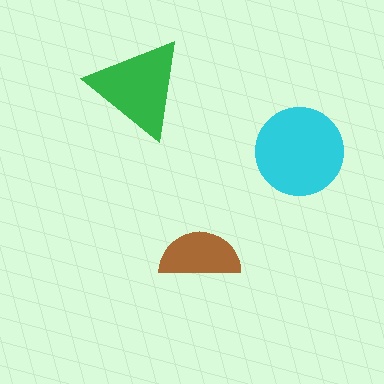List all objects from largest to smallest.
The cyan circle, the green triangle, the brown semicircle.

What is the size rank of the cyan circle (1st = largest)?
1st.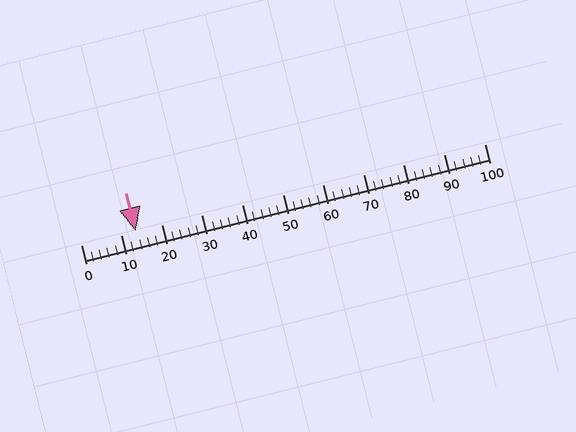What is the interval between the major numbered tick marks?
The major tick marks are spaced 10 units apart.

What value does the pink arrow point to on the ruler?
The pink arrow points to approximately 14.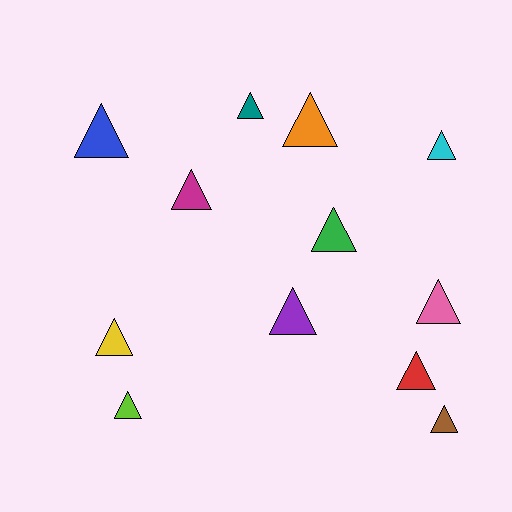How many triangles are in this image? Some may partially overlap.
There are 12 triangles.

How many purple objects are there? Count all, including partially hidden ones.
There is 1 purple object.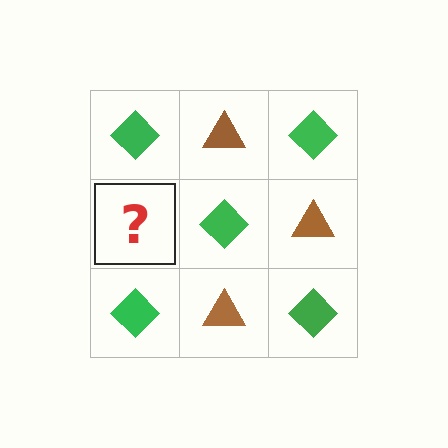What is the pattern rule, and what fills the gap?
The rule is that it alternates green diamond and brown triangle in a checkerboard pattern. The gap should be filled with a brown triangle.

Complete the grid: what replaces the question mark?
The question mark should be replaced with a brown triangle.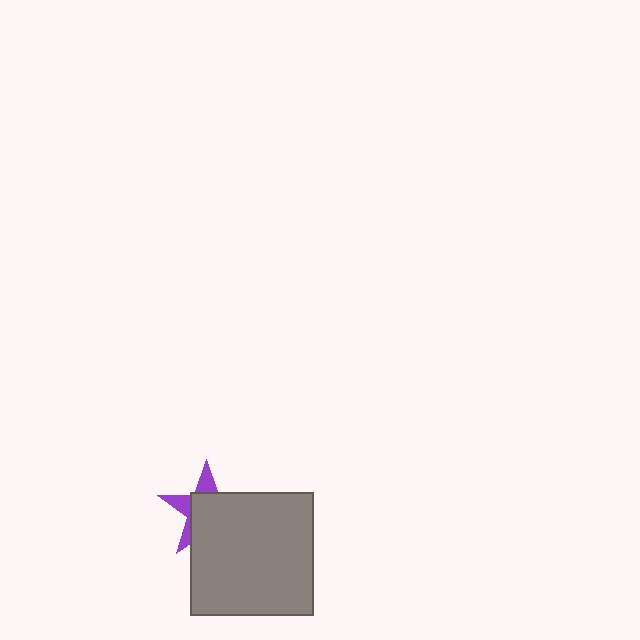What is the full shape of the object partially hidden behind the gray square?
The partially hidden object is a purple star.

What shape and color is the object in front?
The object in front is a gray square.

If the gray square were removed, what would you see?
You would see the complete purple star.